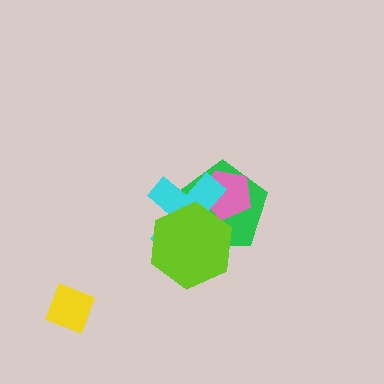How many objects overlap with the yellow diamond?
0 objects overlap with the yellow diamond.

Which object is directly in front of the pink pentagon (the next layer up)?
The cyan cross is directly in front of the pink pentagon.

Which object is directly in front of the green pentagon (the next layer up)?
The pink pentagon is directly in front of the green pentagon.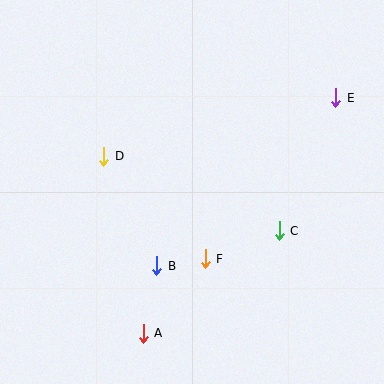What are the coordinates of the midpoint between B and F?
The midpoint between B and F is at (181, 262).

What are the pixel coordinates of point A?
Point A is at (143, 333).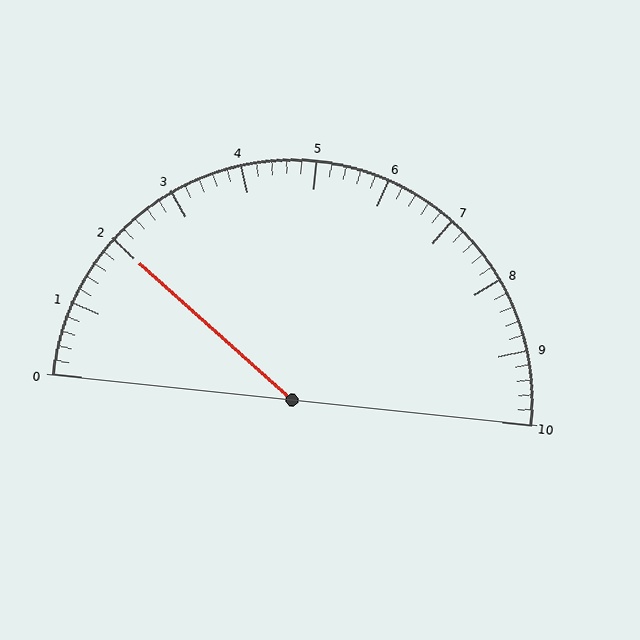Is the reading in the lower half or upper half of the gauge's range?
The reading is in the lower half of the range (0 to 10).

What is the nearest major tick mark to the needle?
The nearest major tick mark is 2.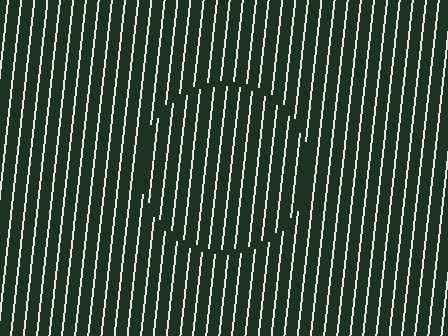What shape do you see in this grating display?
An illusory circle. The interior of the shape contains the same grating, shifted by half a period — the contour is defined by the phase discontinuity where line-ends from the inner and outer gratings abut.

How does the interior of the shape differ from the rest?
The interior of the shape contains the same grating, shifted by half a period — the contour is defined by the phase discontinuity where line-ends from the inner and outer gratings abut.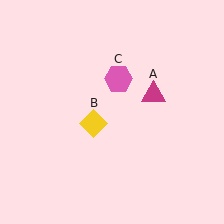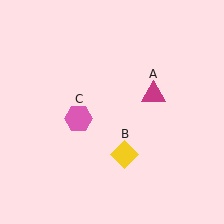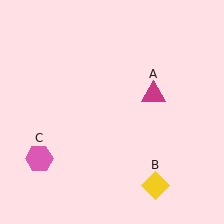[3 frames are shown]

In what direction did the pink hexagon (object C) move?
The pink hexagon (object C) moved down and to the left.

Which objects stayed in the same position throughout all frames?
Magenta triangle (object A) remained stationary.